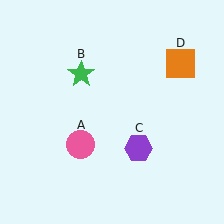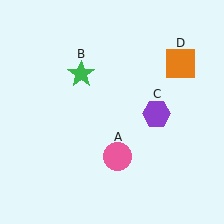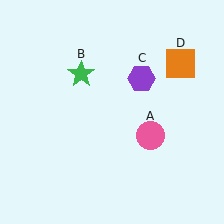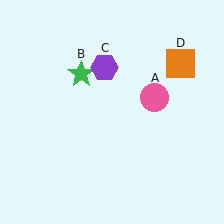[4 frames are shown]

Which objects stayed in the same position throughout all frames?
Green star (object B) and orange square (object D) remained stationary.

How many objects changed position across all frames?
2 objects changed position: pink circle (object A), purple hexagon (object C).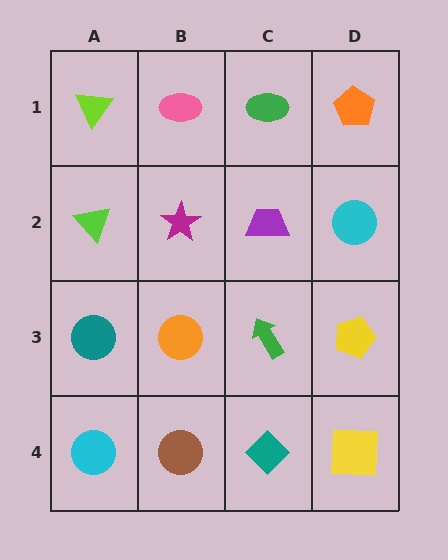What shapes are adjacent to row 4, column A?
A teal circle (row 3, column A), a brown circle (row 4, column B).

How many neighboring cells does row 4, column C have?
3.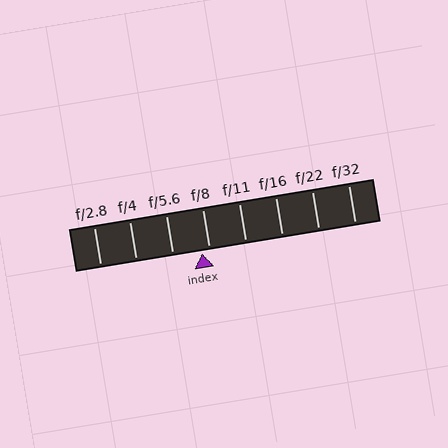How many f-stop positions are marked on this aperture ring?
There are 8 f-stop positions marked.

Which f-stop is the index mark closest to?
The index mark is closest to f/8.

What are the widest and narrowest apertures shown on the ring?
The widest aperture shown is f/2.8 and the narrowest is f/32.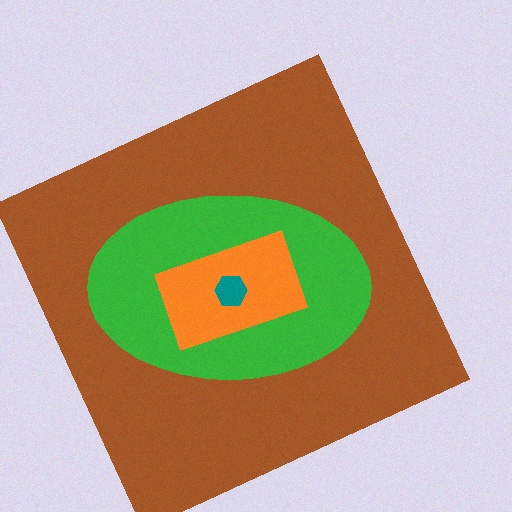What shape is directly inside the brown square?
The green ellipse.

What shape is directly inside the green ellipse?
The orange rectangle.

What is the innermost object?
The teal hexagon.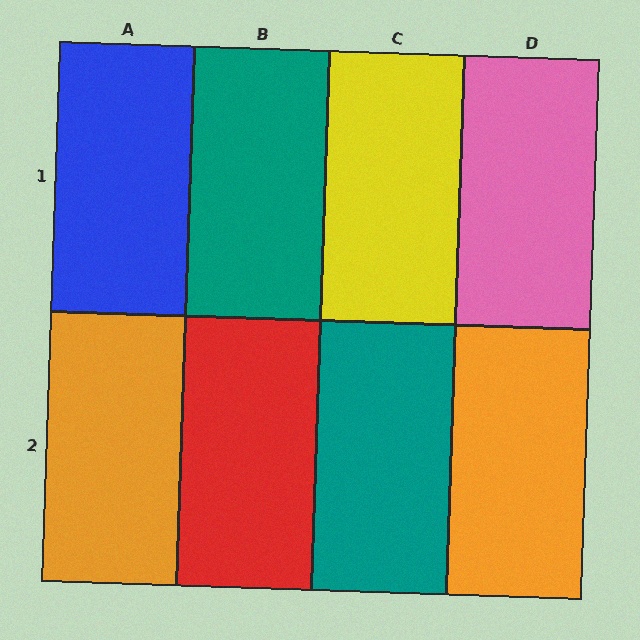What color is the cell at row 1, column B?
Teal.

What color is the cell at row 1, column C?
Yellow.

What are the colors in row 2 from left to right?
Orange, red, teal, orange.